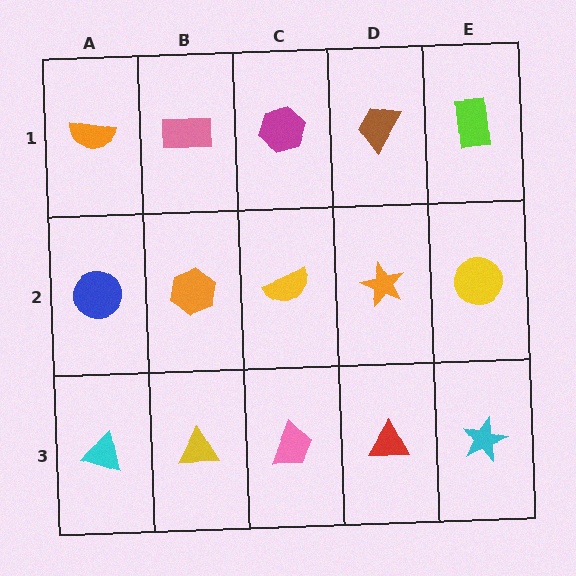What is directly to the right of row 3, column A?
A yellow triangle.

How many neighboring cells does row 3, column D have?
3.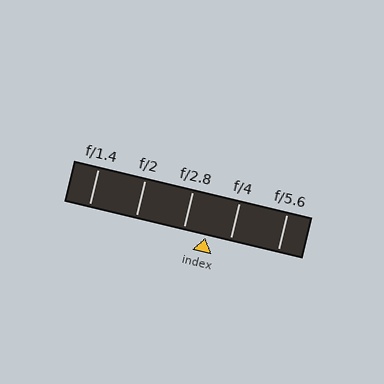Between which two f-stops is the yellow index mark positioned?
The index mark is between f/2.8 and f/4.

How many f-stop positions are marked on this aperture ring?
There are 5 f-stop positions marked.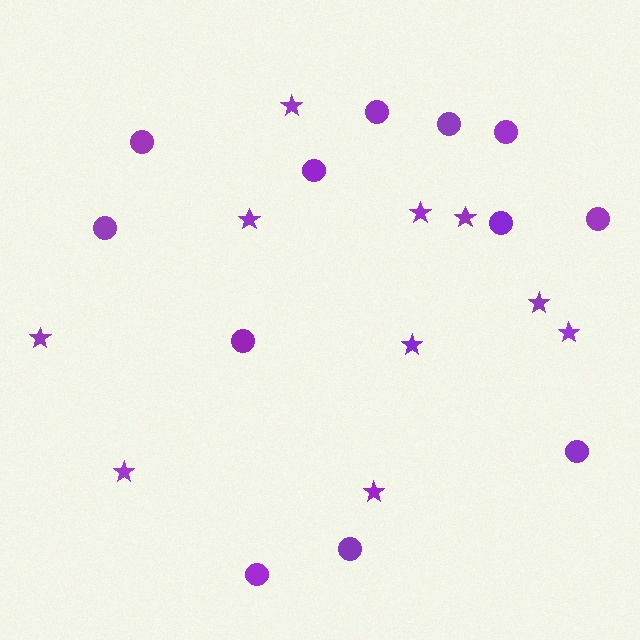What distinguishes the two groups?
There are 2 groups: one group of stars (10) and one group of circles (12).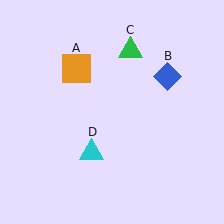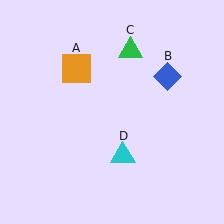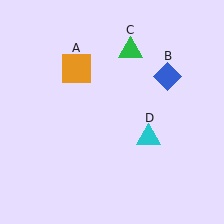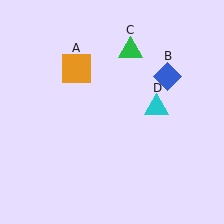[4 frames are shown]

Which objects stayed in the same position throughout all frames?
Orange square (object A) and blue diamond (object B) and green triangle (object C) remained stationary.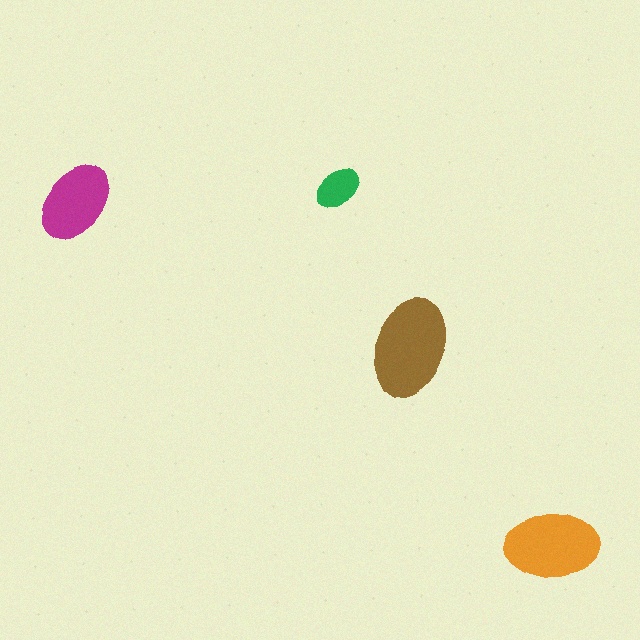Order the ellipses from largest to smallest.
the brown one, the orange one, the magenta one, the green one.